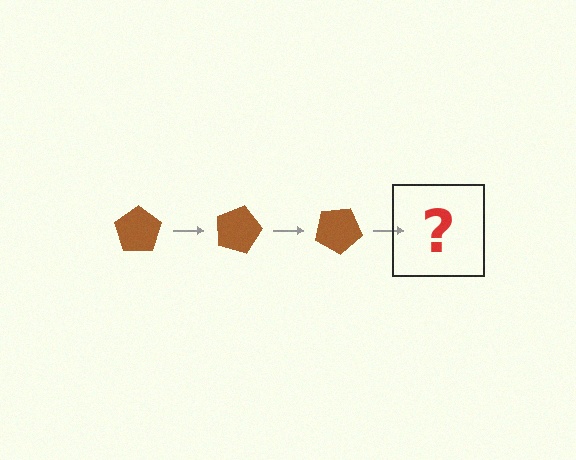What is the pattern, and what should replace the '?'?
The pattern is that the pentagon rotates 15 degrees each step. The '?' should be a brown pentagon rotated 45 degrees.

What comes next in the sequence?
The next element should be a brown pentagon rotated 45 degrees.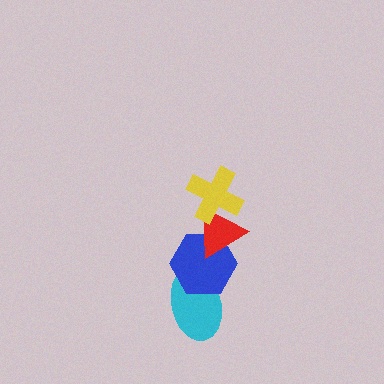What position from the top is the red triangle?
The red triangle is 2nd from the top.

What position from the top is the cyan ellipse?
The cyan ellipse is 4th from the top.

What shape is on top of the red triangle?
The yellow cross is on top of the red triangle.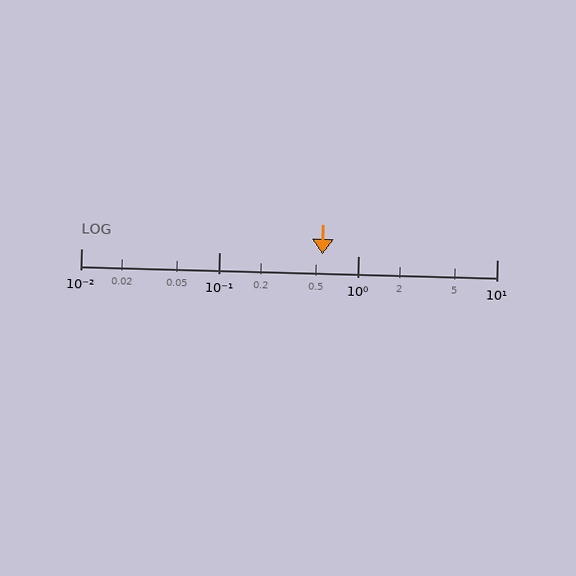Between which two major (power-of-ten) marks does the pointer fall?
The pointer is between 0.1 and 1.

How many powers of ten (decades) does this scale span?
The scale spans 3 decades, from 0.01 to 10.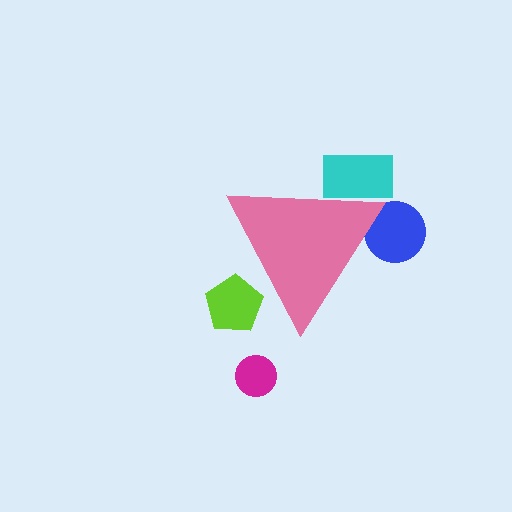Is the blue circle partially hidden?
Yes, the blue circle is partially hidden behind the pink triangle.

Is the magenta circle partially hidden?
No, the magenta circle is fully visible.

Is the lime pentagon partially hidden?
Yes, the lime pentagon is partially hidden behind the pink triangle.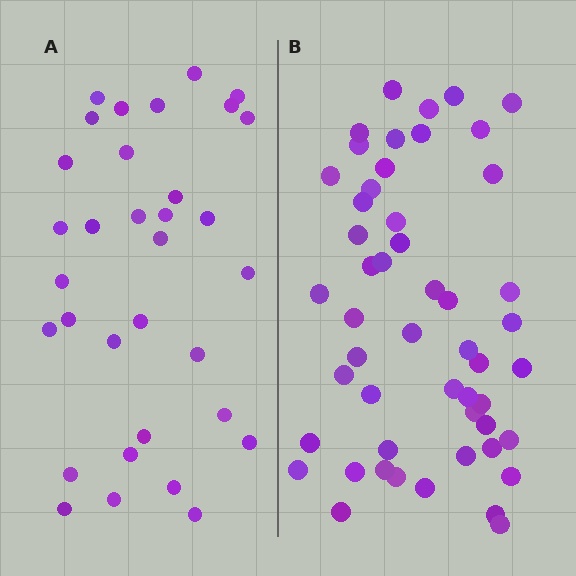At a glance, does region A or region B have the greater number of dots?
Region B (the right region) has more dots.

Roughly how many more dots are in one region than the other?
Region B has approximately 20 more dots than region A.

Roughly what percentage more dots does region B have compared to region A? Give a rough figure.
About 55% more.